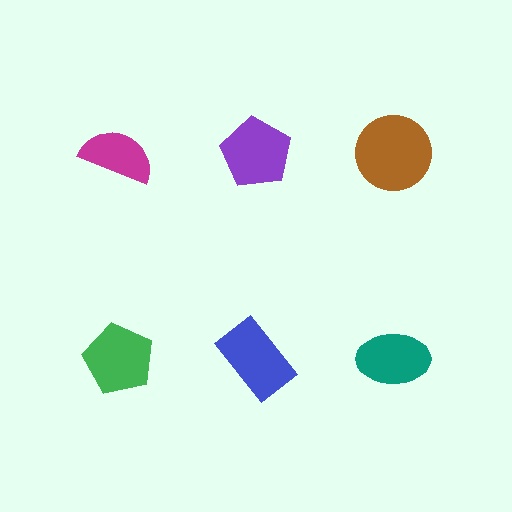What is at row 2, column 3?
A teal ellipse.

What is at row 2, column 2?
A blue rectangle.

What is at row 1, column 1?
A magenta semicircle.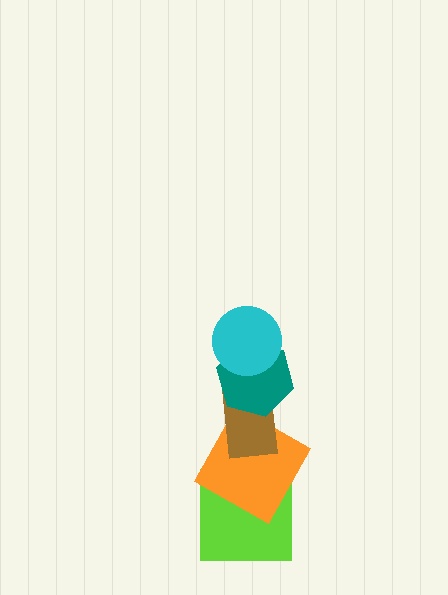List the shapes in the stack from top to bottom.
From top to bottom: the cyan circle, the teal hexagon, the brown rectangle, the orange square, the lime square.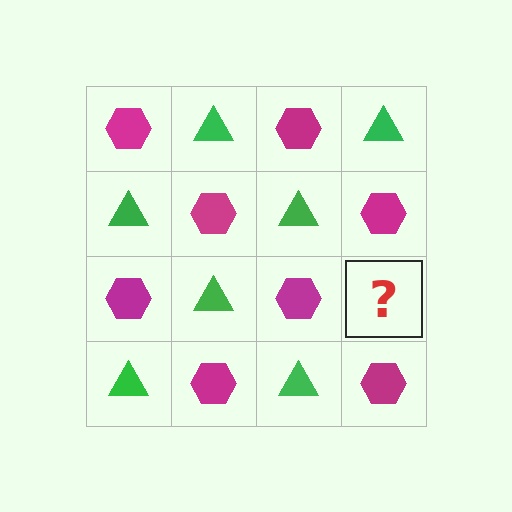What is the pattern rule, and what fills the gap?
The rule is that it alternates magenta hexagon and green triangle in a checkerboard pattern. The gap should be filled with a green triangle.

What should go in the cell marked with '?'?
The missing cell should contain a green triangle.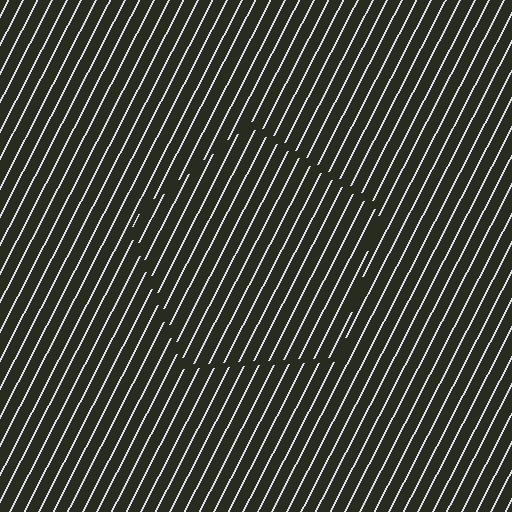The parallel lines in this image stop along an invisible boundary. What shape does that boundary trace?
An illusory pentagon. The interior of the shape contains the same grating, shifted by half a period — the contour is defined by the phase discontinuity where line-ends from the inner and outer gratings abut.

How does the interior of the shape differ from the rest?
The interior of the shape contains the same grating, shifted by half a period — the contour is defined by the phase discontinuity where line-ends from the inner and outer gratings abut.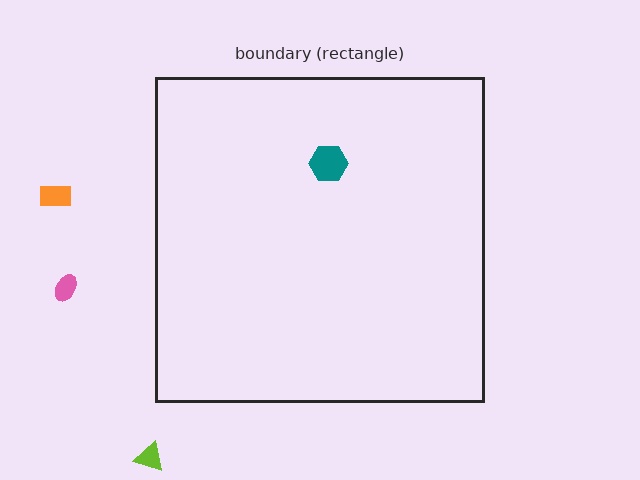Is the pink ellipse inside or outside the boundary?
Outside.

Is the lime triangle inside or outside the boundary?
Outside.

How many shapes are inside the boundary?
1 inside, 3 outside.